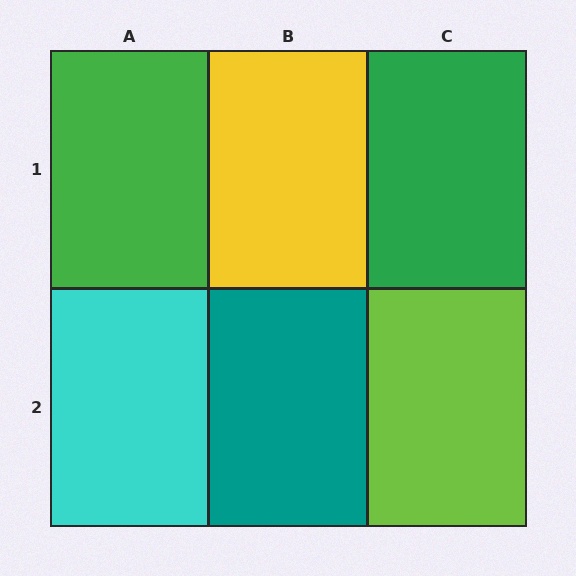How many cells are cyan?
1 cell is cyan.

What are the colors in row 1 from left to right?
Green, yellow, green.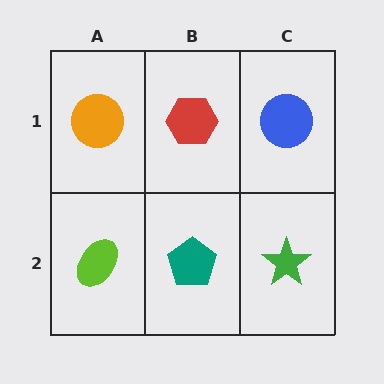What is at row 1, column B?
A red hexagon.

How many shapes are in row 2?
3 shapes.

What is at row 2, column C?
A green star.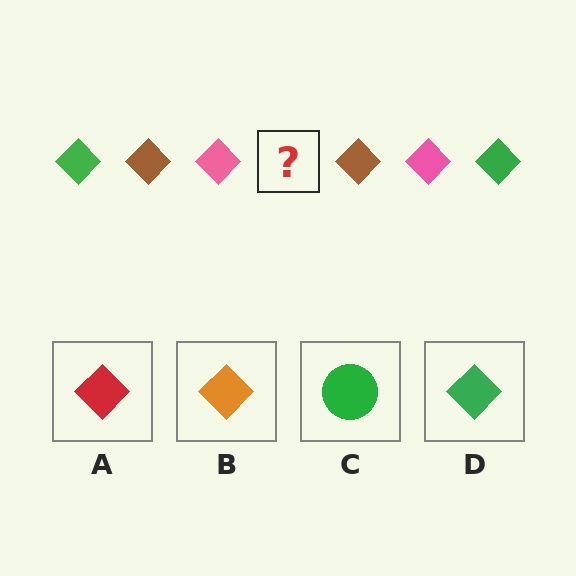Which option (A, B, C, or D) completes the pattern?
D.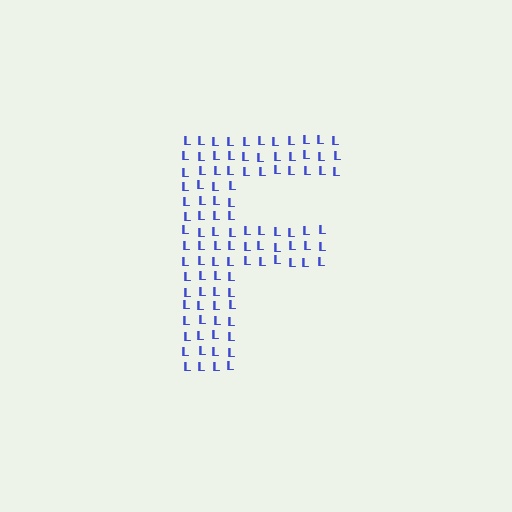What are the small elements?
The small elements are letter L's.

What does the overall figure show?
The overall figure shows the letter F.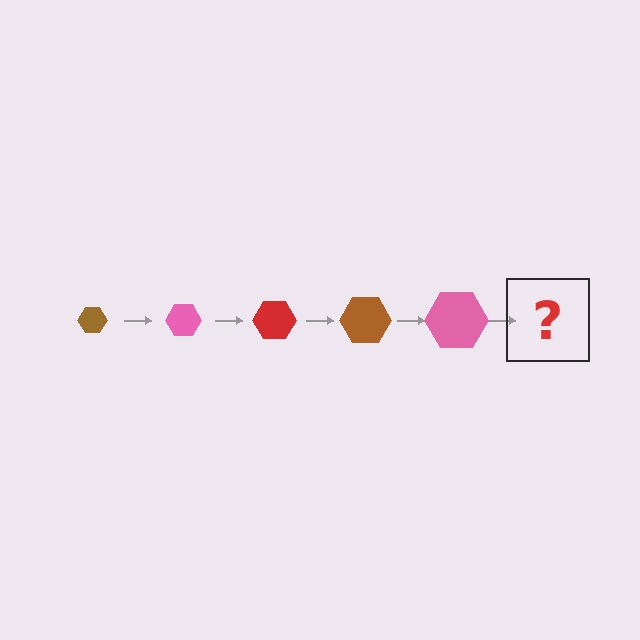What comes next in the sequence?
The next element should be a red hexagon, larger than the previous one.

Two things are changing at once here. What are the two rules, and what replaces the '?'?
The two rules are that the hexagon grows larger each step and the color cycles through brown, pink, and red. The '?' should be a red hexagon, larger than the previous one.